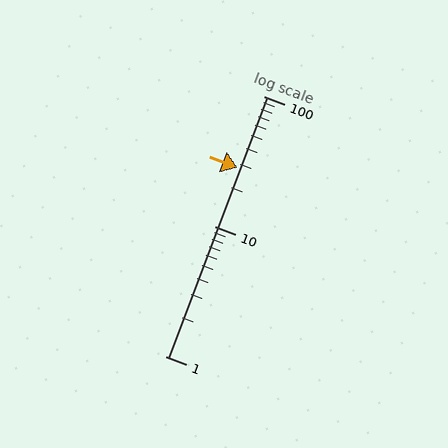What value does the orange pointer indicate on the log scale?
The pointer indicates approximately 28.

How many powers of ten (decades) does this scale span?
The scale spans 2 decades, from 1 to 100.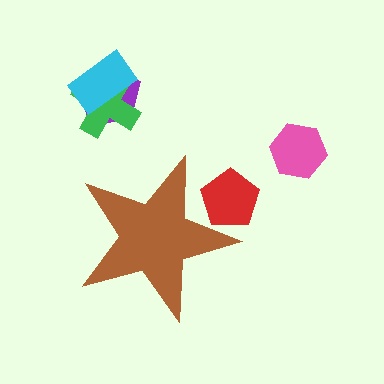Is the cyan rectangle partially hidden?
No, the cyan rectangle is fully visible.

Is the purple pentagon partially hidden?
No, the purple pentagon is fully visible.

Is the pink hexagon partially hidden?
No, the pink hexagon is fully visible.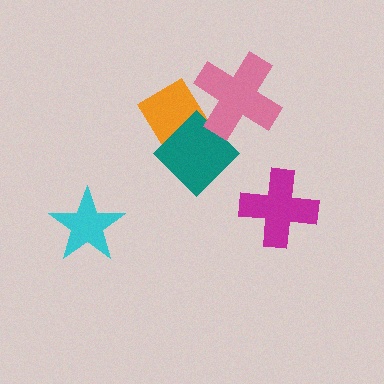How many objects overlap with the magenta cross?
0 objects overlap with the magenta cross.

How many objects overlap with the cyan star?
0 objects overlap with the cyan star.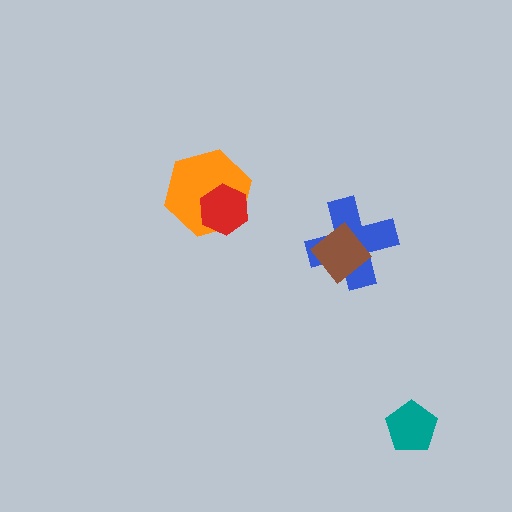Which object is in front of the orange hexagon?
The red hexagon is in front of the orange hexagon.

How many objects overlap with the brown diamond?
1 object overlaps with the brown diamond.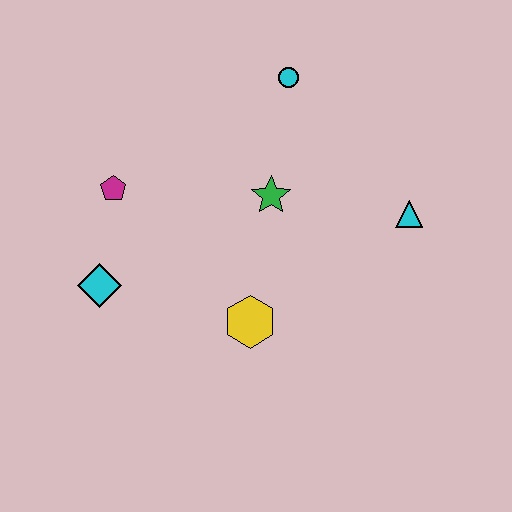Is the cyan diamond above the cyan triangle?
No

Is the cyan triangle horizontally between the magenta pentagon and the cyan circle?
No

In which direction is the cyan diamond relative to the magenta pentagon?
The cyan diamond is below the magenta pentagon.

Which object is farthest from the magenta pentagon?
The cyan triangle is farthest from the magenta pentagon.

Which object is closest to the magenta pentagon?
The cyan diamond is closest to the magenta pentagon.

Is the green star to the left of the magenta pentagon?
No